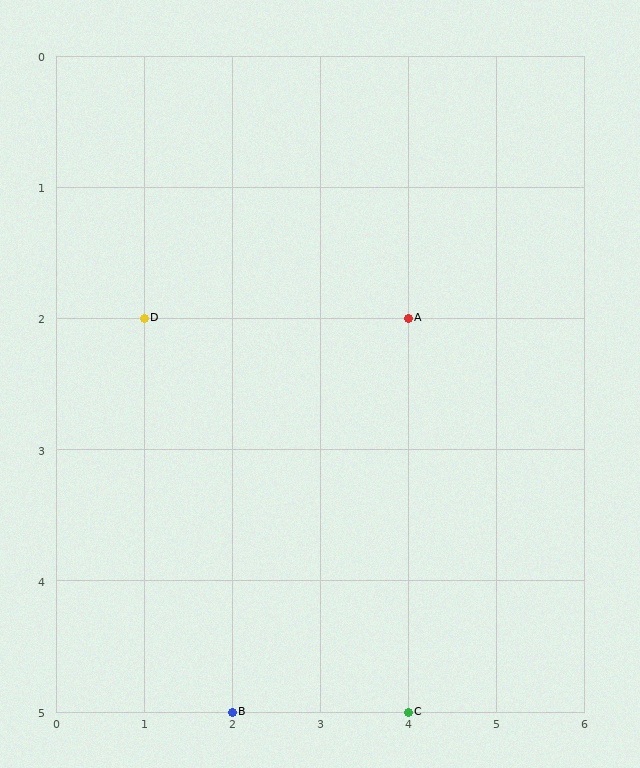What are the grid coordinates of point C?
Point C is at grid coordinates (4, 5).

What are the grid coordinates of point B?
Point B is at grid coordinates (2, 5).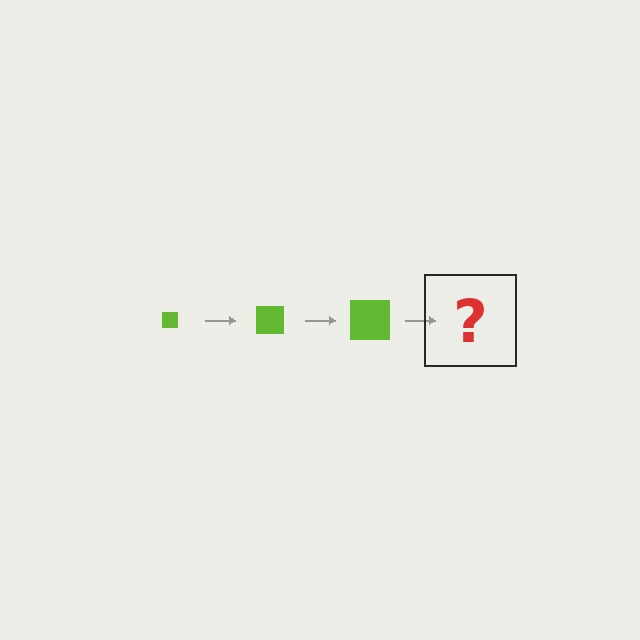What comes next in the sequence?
The next element should be a lime square, larger than the previous one.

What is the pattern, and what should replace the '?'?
The pattern is that the square gets progressively larger each step. The '?' should be a lime square, larger than the previous one.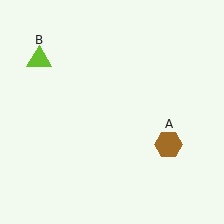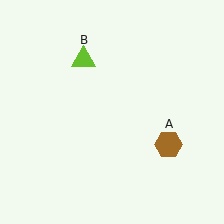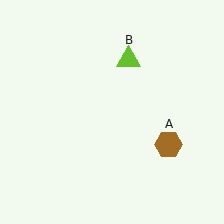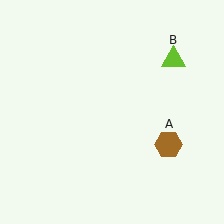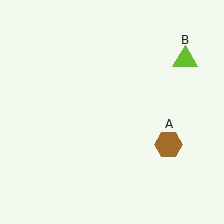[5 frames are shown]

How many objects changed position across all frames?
1 object changed position: lime triangle (object B).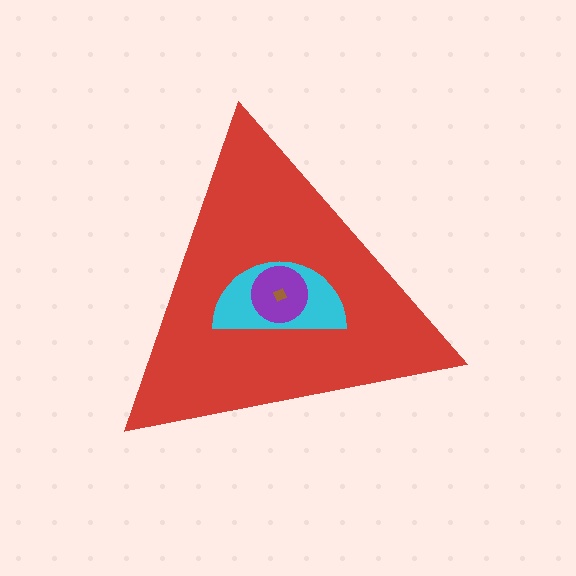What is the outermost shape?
The red triangle.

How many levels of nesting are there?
4.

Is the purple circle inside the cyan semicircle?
Yes.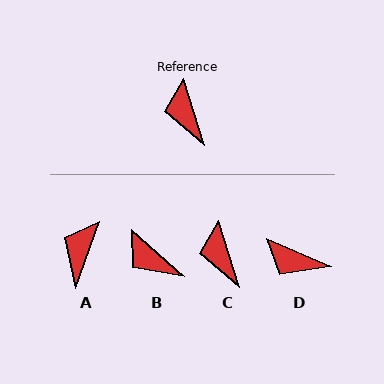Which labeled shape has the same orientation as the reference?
C.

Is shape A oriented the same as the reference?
No, it is off by about 37 degrees.